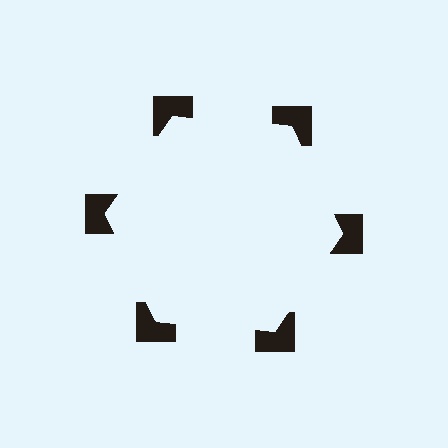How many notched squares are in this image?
There are 6 — one at each vertex of the illusory hexagon.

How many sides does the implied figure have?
6 sides.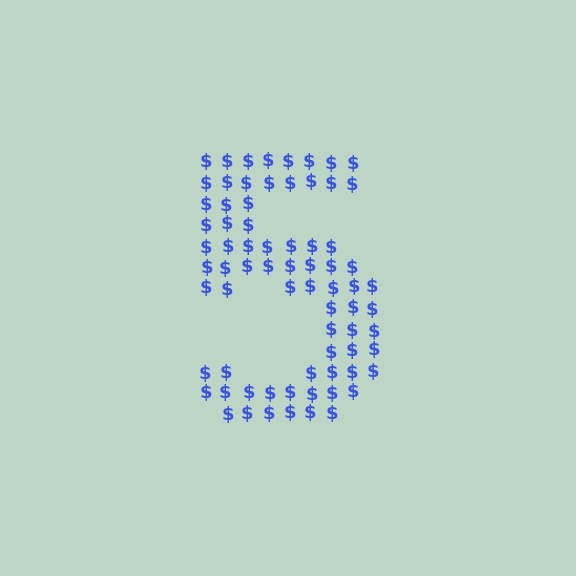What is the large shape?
The large shape is the digit 5.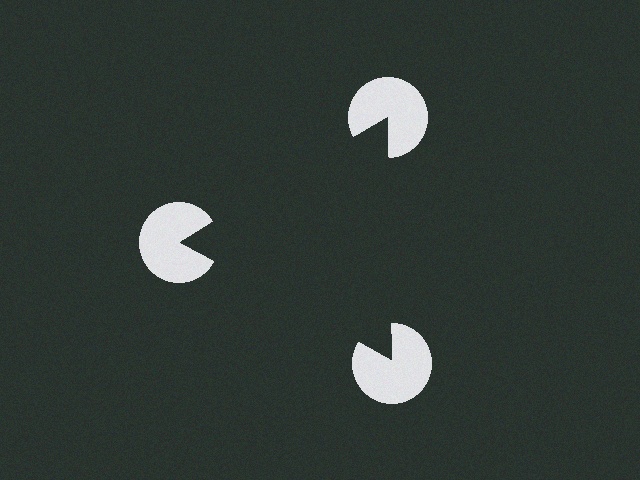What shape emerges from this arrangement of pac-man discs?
An illusory triangle — its edges are inferred from the aligned wedge cuts in the pac-man discs, not physically drawn.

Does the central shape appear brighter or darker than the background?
It typically appears slightly darker than the background, even though no actual brightness change is drawn.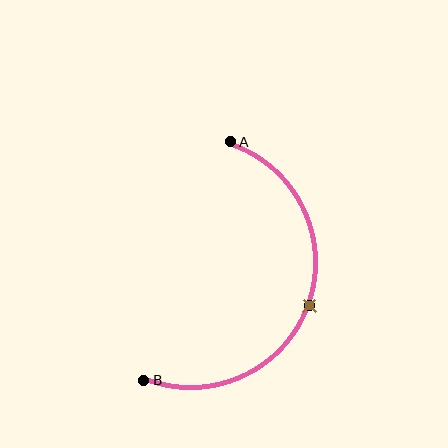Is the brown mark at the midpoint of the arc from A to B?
Yes. The brown mark lies on the arc at equal arc-length from both A and B — it is the arc midpoint.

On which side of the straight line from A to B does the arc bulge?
The arc bulges to the right of the straight line connecting A and B.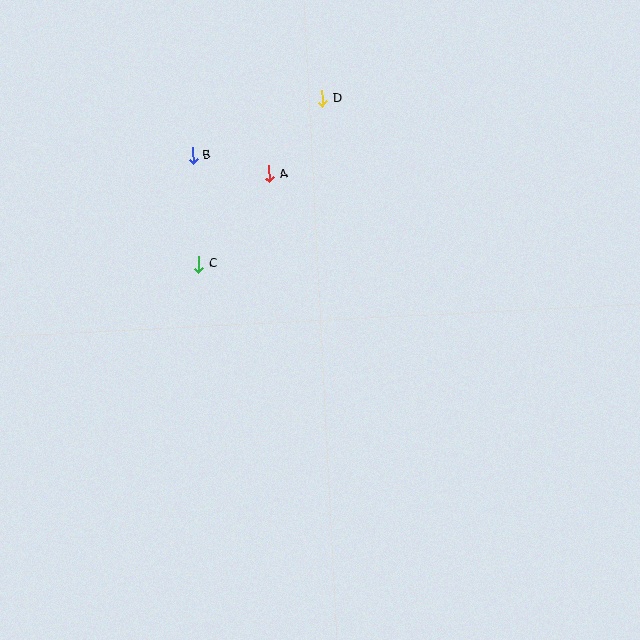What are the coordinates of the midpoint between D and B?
The midpoint between D and B is at (258, 127).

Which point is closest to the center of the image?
Point C at (199, 265) is closest to the center.